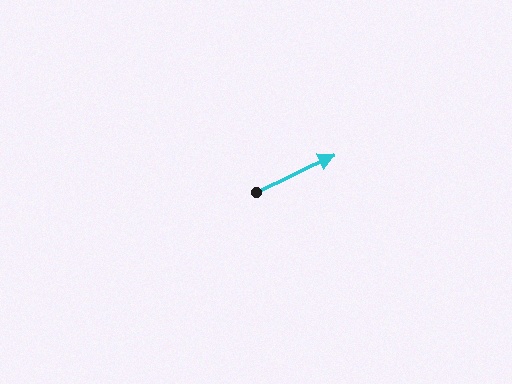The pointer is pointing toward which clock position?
Roughly 2 o'clock.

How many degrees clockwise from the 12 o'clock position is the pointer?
Approximately 65 degrees.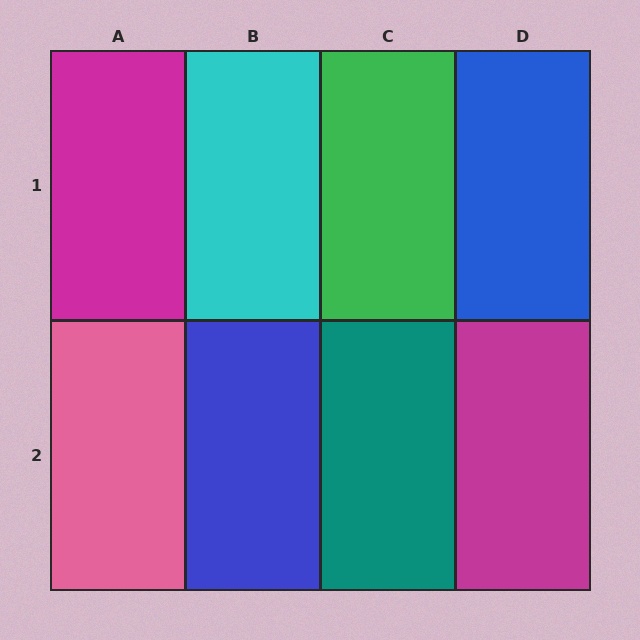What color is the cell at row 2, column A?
Pink.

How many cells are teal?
1 cell is teal.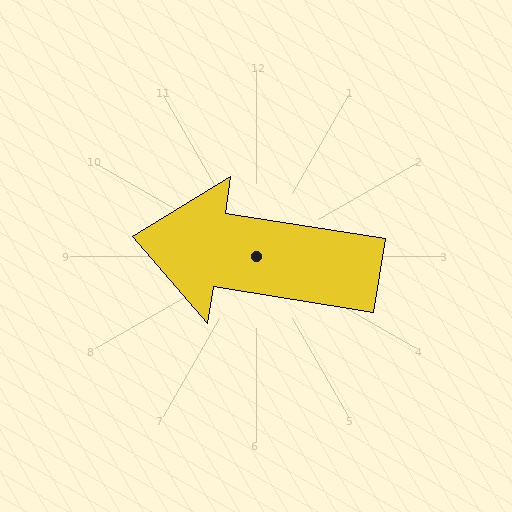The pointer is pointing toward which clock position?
Roughly 9 o'clock.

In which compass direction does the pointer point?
West.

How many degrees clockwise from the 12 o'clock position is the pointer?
Approximately 279 degrees.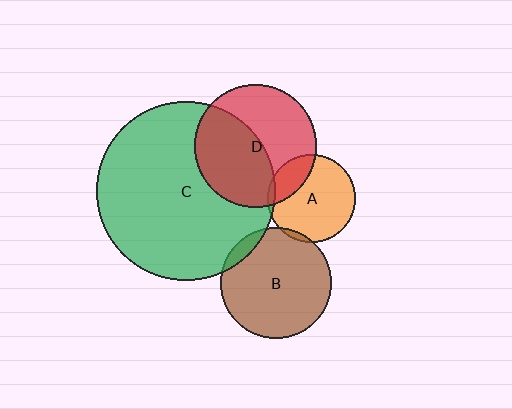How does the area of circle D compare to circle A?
Approximately 2.0 times.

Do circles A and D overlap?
Yes.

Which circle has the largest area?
Circle C (green).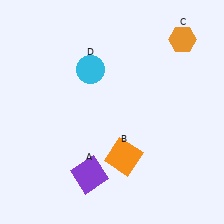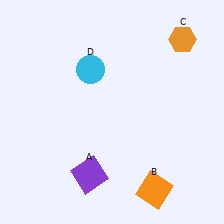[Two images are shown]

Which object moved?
The orange square (B) moved down.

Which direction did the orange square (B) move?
The orange square (B) moved down.